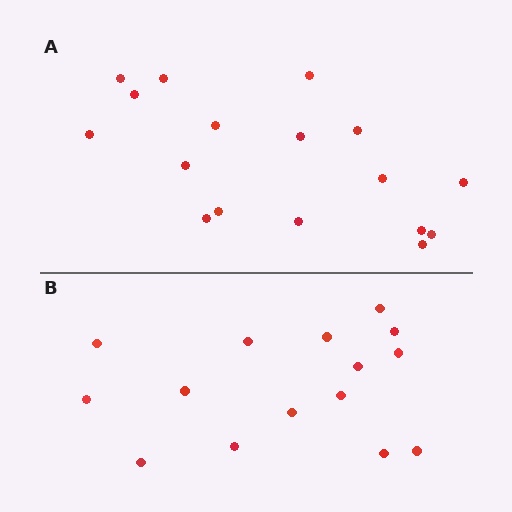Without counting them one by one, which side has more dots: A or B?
Region A (the top region) has more dots.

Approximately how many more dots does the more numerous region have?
Region A has just a few more — roughly 2 or 3 more dots than region B.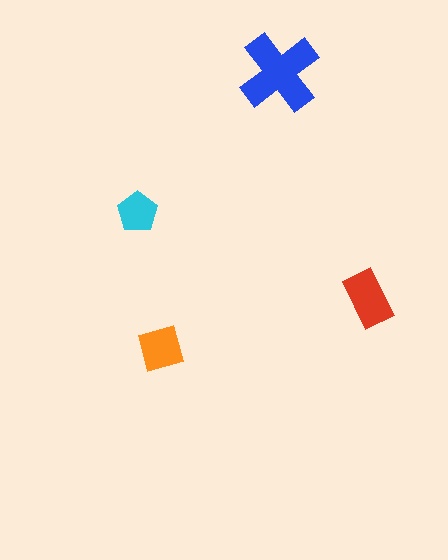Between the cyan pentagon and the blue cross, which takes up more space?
The blue cross.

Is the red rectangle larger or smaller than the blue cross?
Smaller.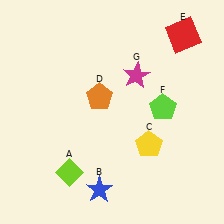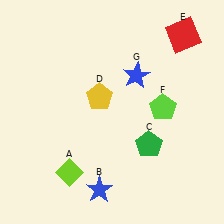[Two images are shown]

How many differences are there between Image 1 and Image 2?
There are 3 differences between the two images.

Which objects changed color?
C changed from yellow to green. D changed from orange to yellow. G changed from magenta to blue.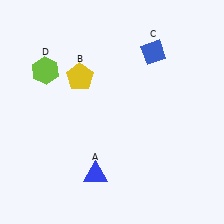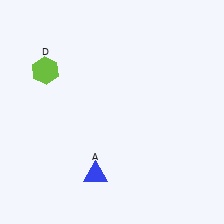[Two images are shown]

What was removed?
The yellow pentagon (B), the blue diamond (C) were removed in Image 2.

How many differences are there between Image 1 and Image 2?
There are 2 differences between the two images.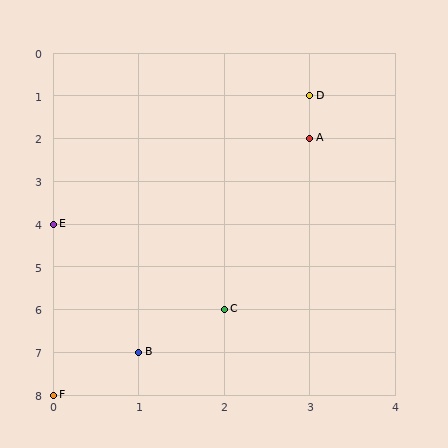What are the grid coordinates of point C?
Point C is at grid coordinates (2, 6).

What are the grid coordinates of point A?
Point A is at grid coordinates (3, 2).